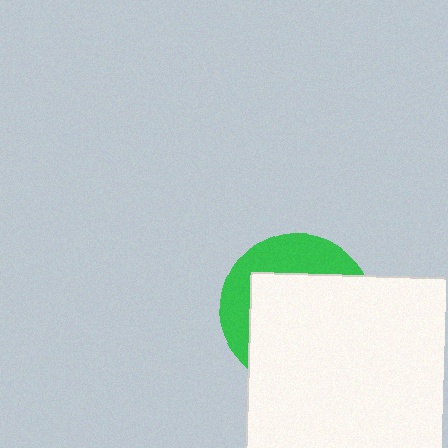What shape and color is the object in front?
The object in front is a white square.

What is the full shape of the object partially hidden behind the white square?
The partially hidden object is a green circle.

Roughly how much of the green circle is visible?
A small part of it is visible (roughly 33%).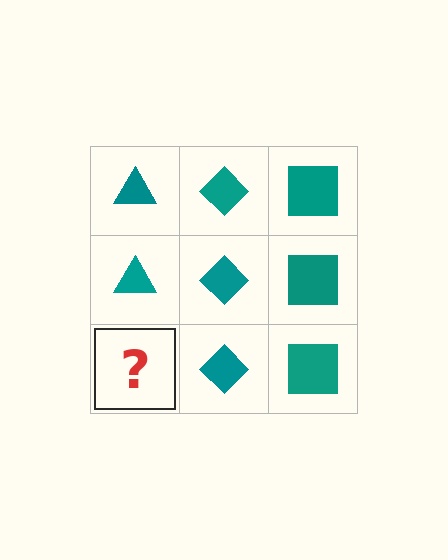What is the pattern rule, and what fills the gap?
The rule is that each column has a consistent shape. The gap should be filled with a teal triangle.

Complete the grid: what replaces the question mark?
The question mark should be replaced with a teal triangle.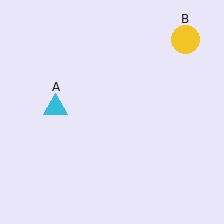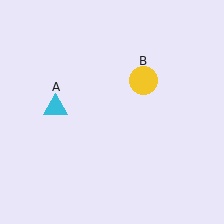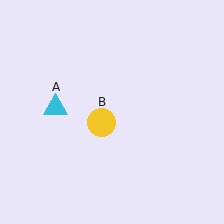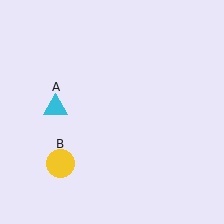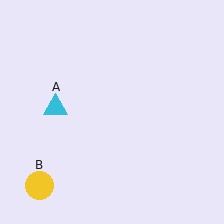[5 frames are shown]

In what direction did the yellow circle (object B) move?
The yellow circle (object B) moved down and to the left.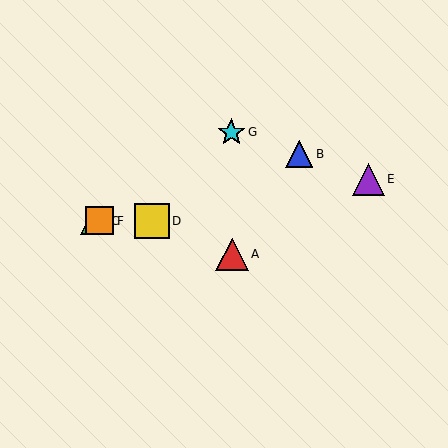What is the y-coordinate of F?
Object F is at y≈221.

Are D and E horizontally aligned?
No, D is at y≈221 and E is at y≈179.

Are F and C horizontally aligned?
Yes, both are at y≈221.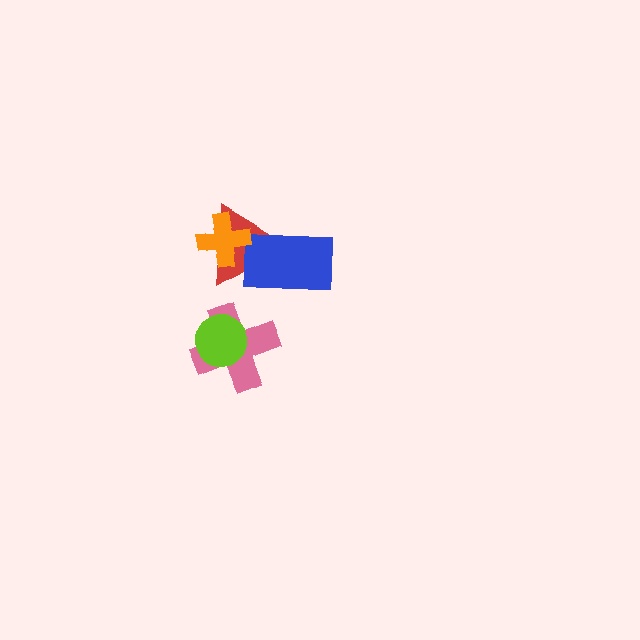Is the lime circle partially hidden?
No, no other shape covers it.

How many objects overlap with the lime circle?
1 object overlaps with the lime circle.